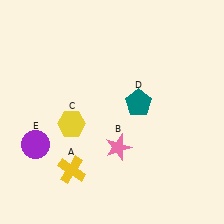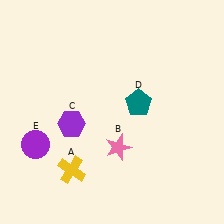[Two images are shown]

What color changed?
The hexagon (C) changed from yellow in Image 1 to purple in Image 2.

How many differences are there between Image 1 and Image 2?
There is 1 difference between the two images.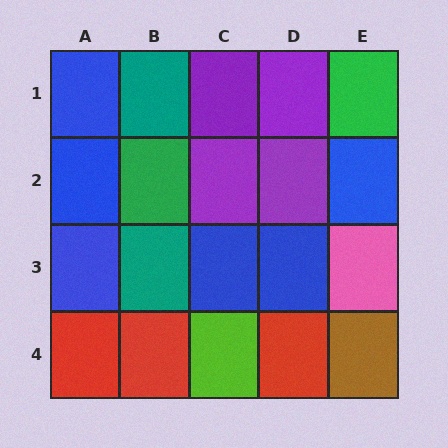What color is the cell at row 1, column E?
Green.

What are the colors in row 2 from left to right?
Blue, green, purple, purple, blue.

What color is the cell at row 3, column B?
Teal.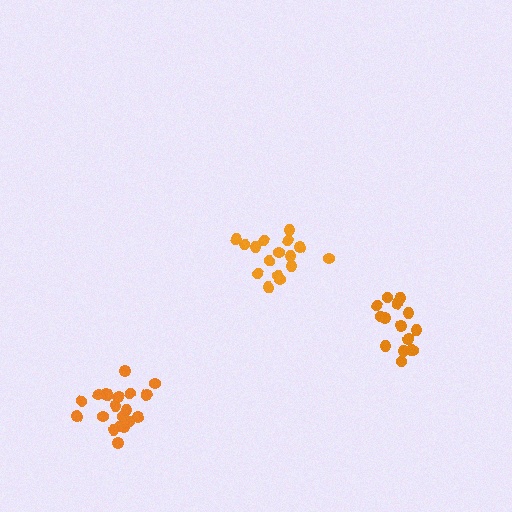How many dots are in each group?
Group 1: 16 dots, Group 2: 21 dots, Group 3: 15 dots (52 total).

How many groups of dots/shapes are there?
There are 3 groups.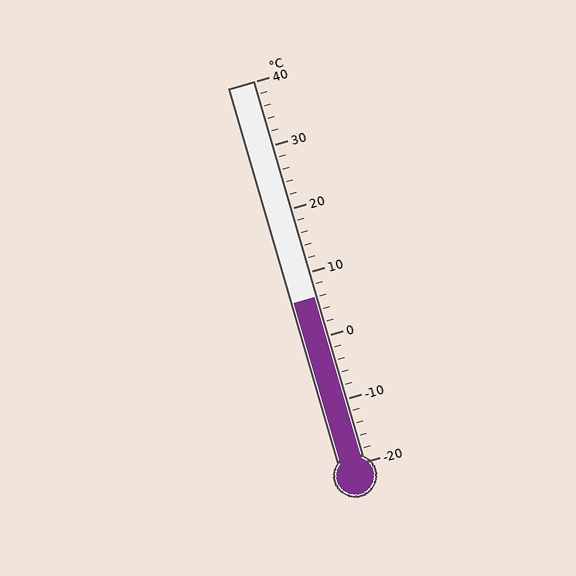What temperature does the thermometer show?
The thermometer shows approximately 6°C.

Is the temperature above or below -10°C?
The temperature is above -10°C.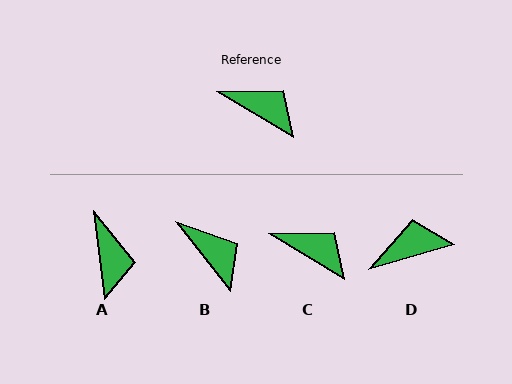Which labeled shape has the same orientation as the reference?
C.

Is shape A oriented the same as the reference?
No, it is off by about 52 degrees.